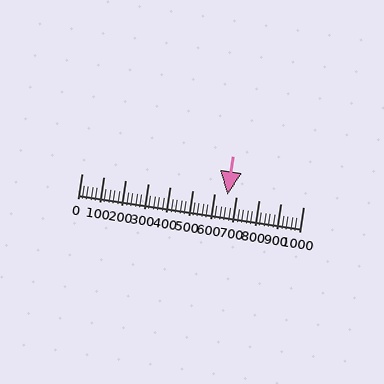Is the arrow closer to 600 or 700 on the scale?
The arrow is closer to 700.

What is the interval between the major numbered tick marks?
The major tick marks are spaced 100 units apart.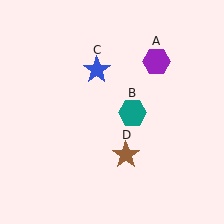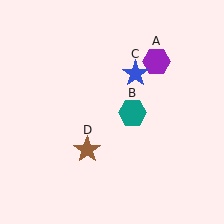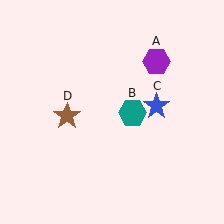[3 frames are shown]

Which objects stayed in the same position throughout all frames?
Purple hexagon (object A) and teal hexagon (object B) remained stationary.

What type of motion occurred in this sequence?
The blue star (object C), brown star (object D) rotated clockwise around the center of the scene.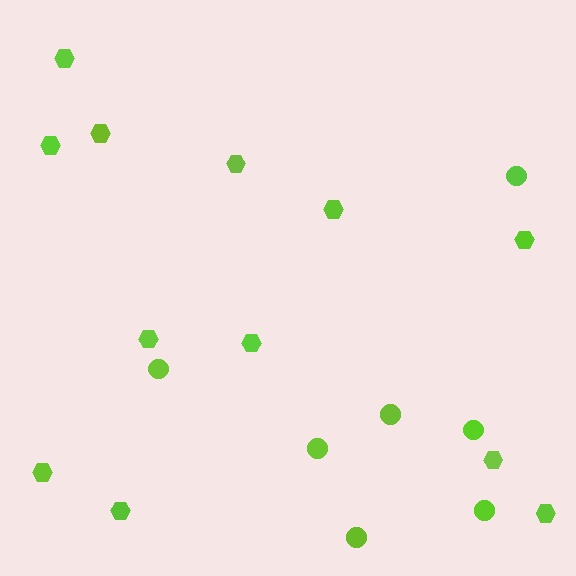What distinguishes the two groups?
There are 2 groups: one group of circles (7) and one group of hexagons (12).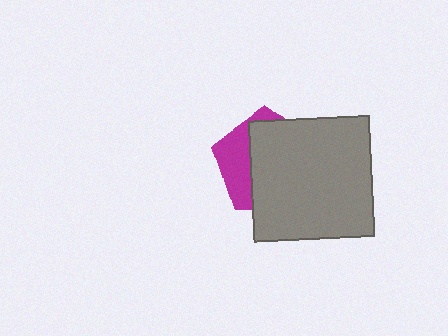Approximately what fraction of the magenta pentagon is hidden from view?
Roughly 68% of the magenta pentagon is hidden behind the gray square.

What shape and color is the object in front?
The object in front is a gray square.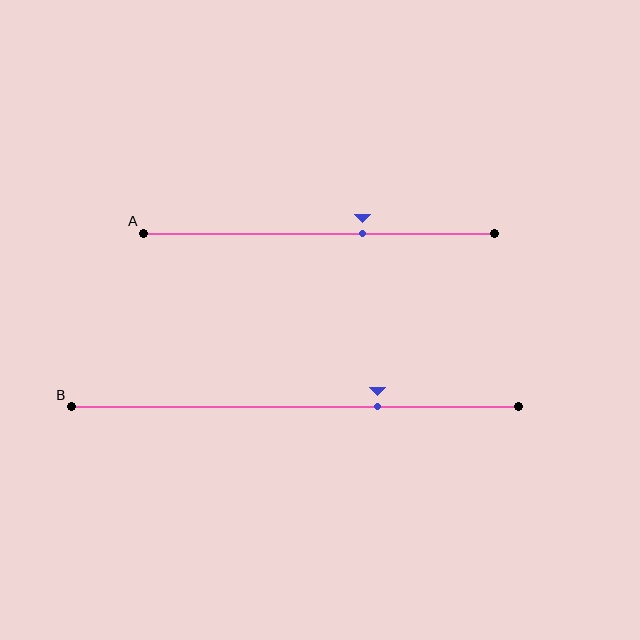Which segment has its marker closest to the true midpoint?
Segment A has its marker closest to the true midpoint.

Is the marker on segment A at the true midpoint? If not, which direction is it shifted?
No, the marker on segment A is shifted to the right by about 12% of the segment length.